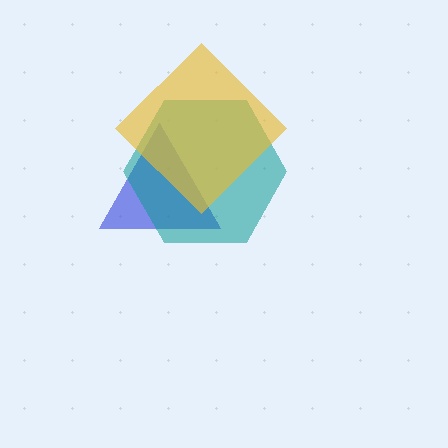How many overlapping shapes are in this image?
There are 3 overlapping shapes in the image.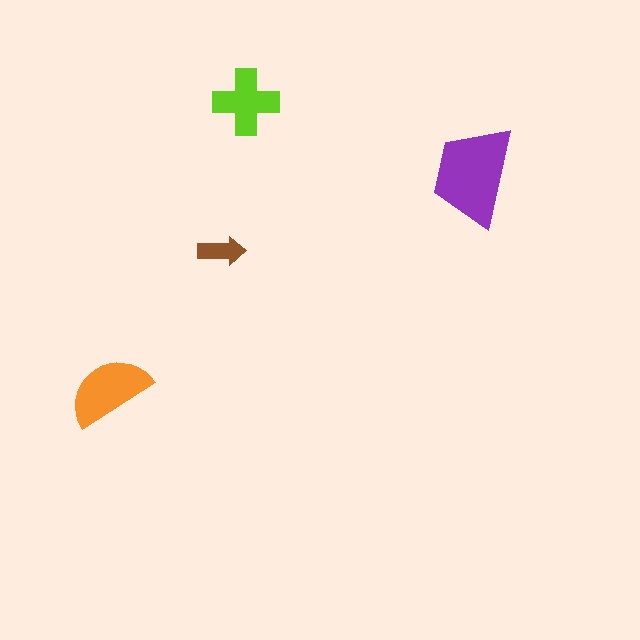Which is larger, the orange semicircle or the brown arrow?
The orange semicircle.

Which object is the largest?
The purple trapezoid.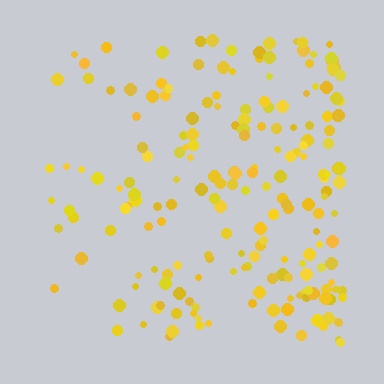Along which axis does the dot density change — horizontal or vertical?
Horizontal.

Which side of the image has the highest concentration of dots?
The right.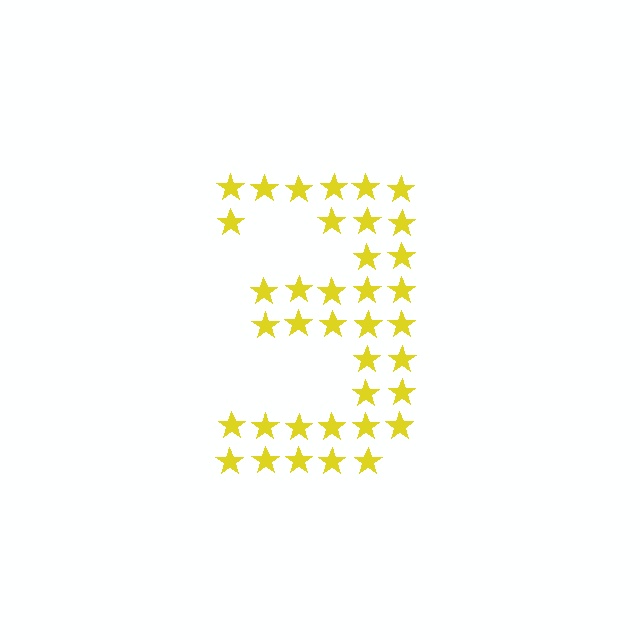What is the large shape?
The large shape is the digit 3.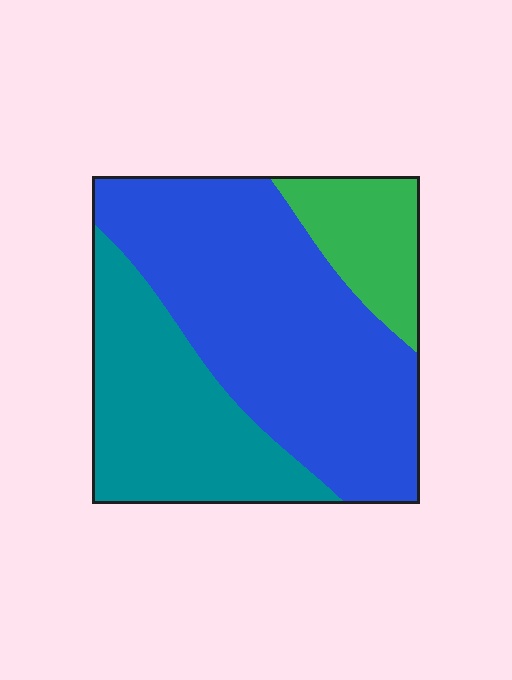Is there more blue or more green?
Blue.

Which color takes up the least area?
Green, at roughly 15%.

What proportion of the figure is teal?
Teal takes up between a sixth and a third of the figure.